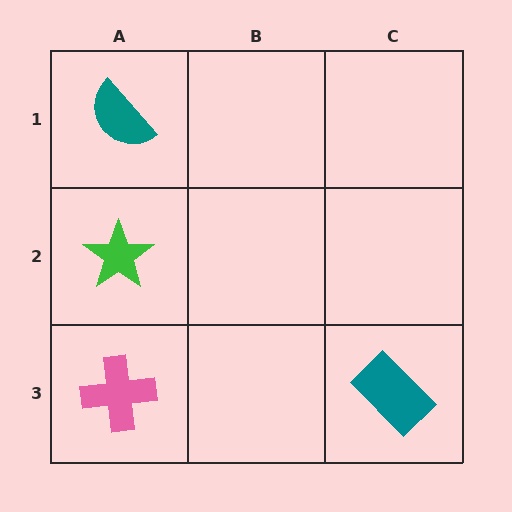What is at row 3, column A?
A pink cross.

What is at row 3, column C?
A teal rectangle.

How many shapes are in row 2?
1 shape.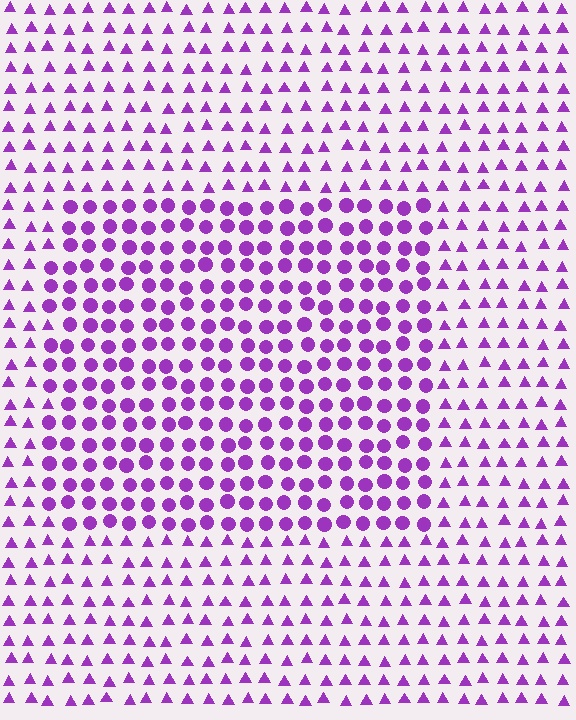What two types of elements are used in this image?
The image uses circles inside the rectangle region and triangles outside it.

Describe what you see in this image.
The image is filled with small purple elements arranged in a uniform grid. A rectangle-shaped region contains circles, while the surrounding area contains triangles. The boundary is defined purely by the change in element shape.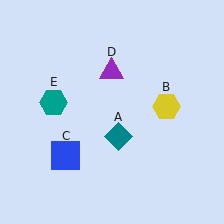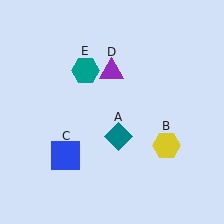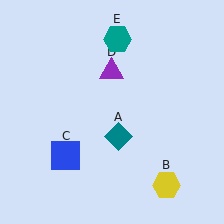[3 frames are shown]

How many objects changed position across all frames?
2 objects changed position: yellow hexagon (object B), teal hexagon (object E).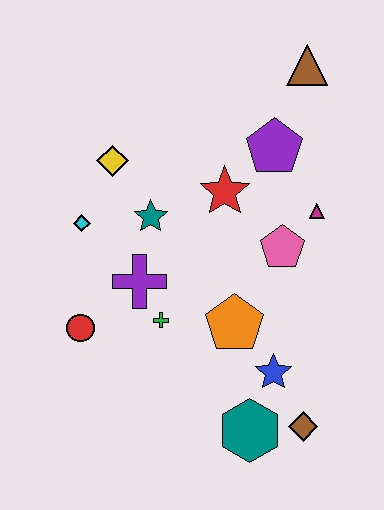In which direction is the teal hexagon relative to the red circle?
The teal hexagon is to the right of the red circle.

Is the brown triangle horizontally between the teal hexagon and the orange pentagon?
No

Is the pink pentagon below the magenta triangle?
Yes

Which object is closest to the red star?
The purple pentagon is closest to the red star.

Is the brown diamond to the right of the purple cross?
Yes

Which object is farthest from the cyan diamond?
The brown diamond is farthest from the cyan diamond.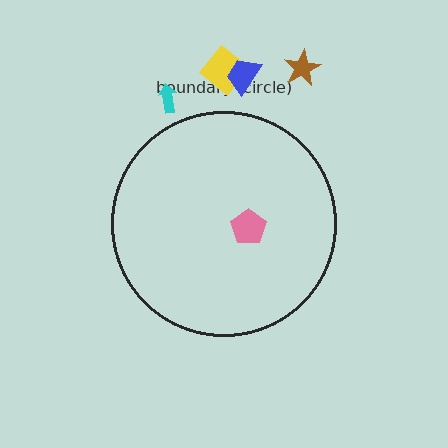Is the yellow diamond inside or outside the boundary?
Outside.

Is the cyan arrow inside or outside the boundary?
Outside.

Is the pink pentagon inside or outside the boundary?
Inside.